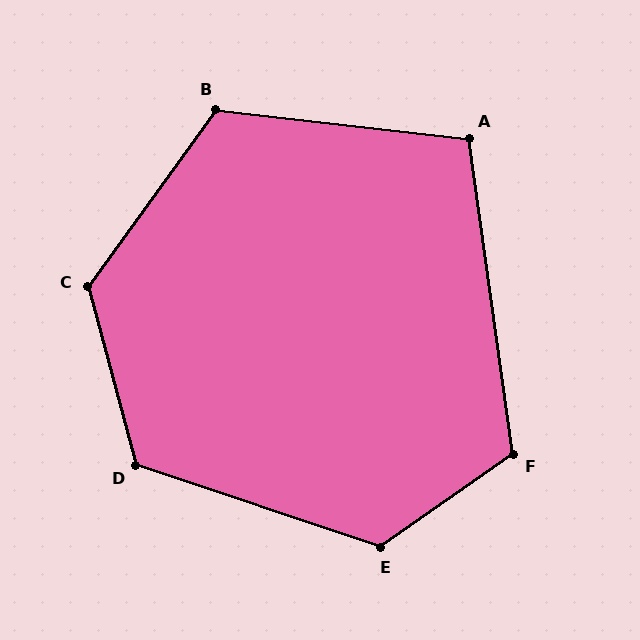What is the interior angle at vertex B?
Approximately 119 degrees (obtuse).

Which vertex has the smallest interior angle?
A, at approximately 104 degrees.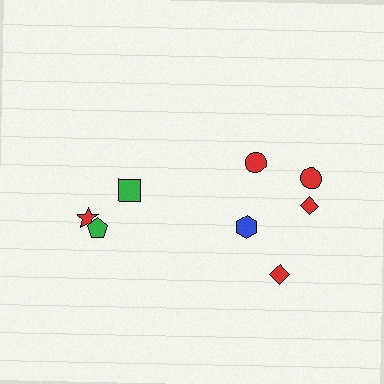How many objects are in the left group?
There are 3 objects.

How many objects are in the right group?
There are 5 objects.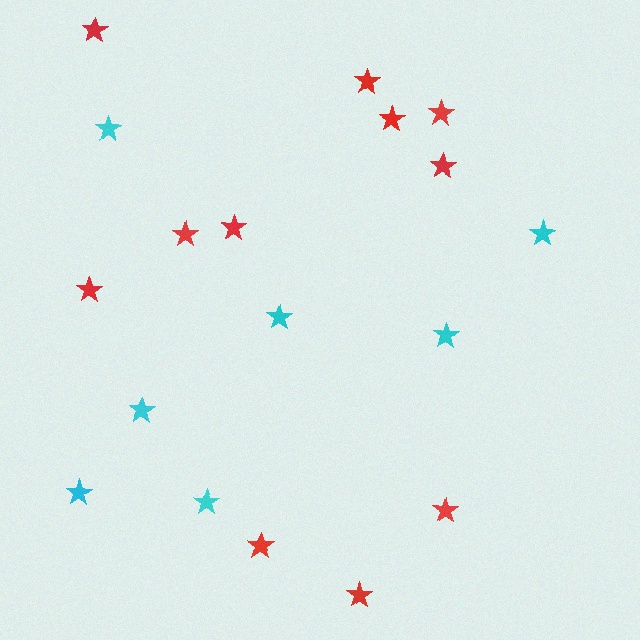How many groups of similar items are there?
There are 2 groups: one group of cyan stars (7) and one group of red stars (11).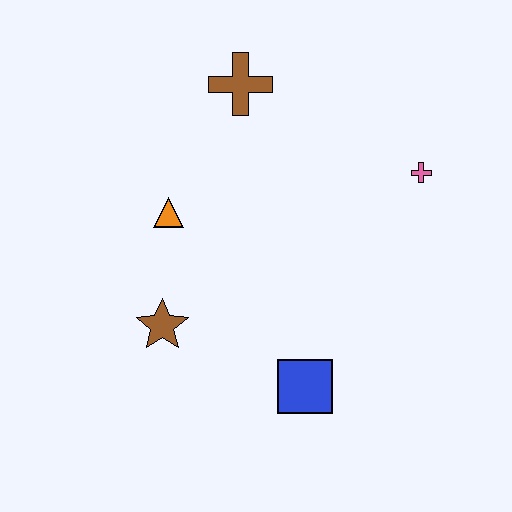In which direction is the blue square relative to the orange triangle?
The blue square is below the orange triangle.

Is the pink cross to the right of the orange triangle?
Yes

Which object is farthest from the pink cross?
The brown star is farthest from the pink cross.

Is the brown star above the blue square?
Yes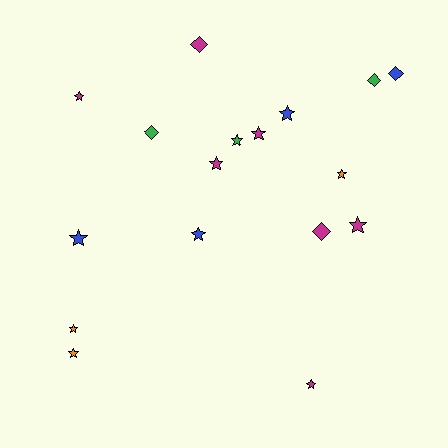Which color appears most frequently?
Magenta, with 7 objects.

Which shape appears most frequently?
Star, with 12 objects.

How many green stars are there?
There is 1 green star.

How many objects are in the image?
There are 17 objects.